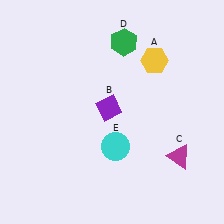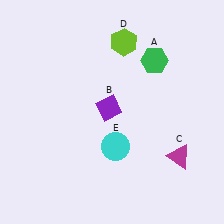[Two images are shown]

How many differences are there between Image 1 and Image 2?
There are 2 differences between the two images.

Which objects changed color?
A changed from yellow to green. D changed from green to lime.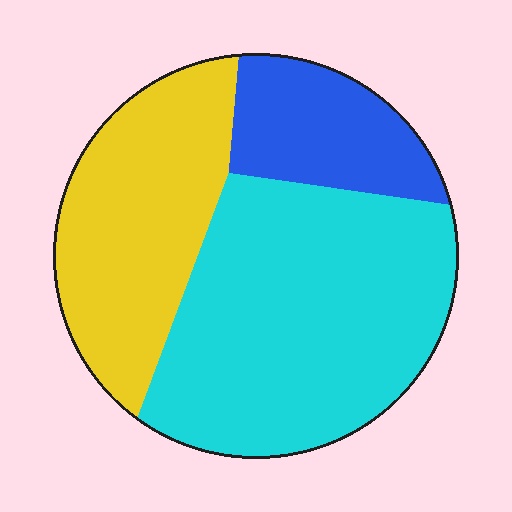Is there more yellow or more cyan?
Cyan.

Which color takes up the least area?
Blue, at roughly 15%.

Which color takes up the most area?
Cyan, at roughly 50%.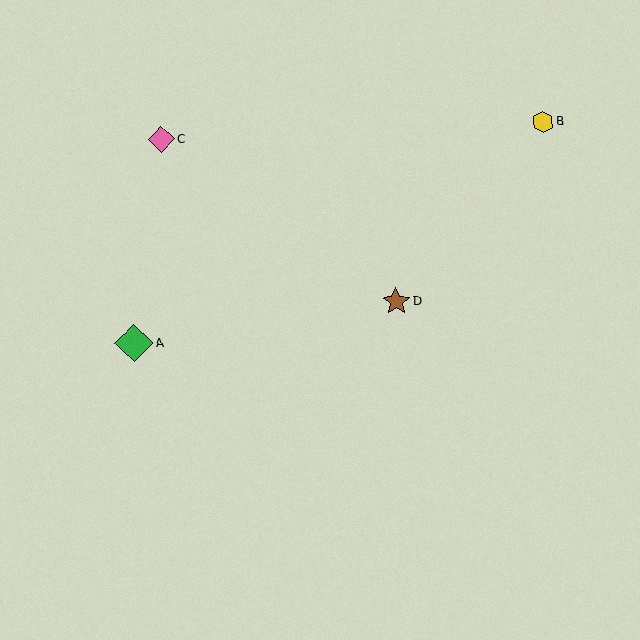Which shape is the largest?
The green diamond (labeled A) is the largest.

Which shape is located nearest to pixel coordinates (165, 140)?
The pink diamond (labeled C) at (161, 140) is nearest to that location.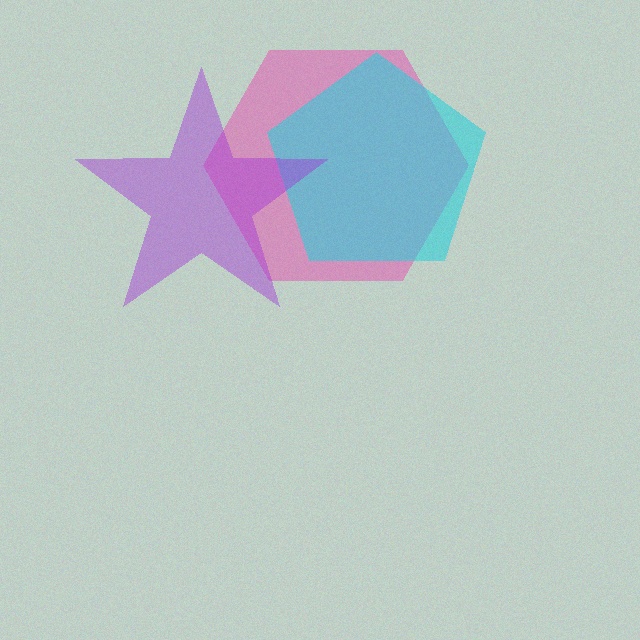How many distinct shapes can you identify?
There are 3 distinct shapes: a pink hexagon, a cyan pentagon, a purple star.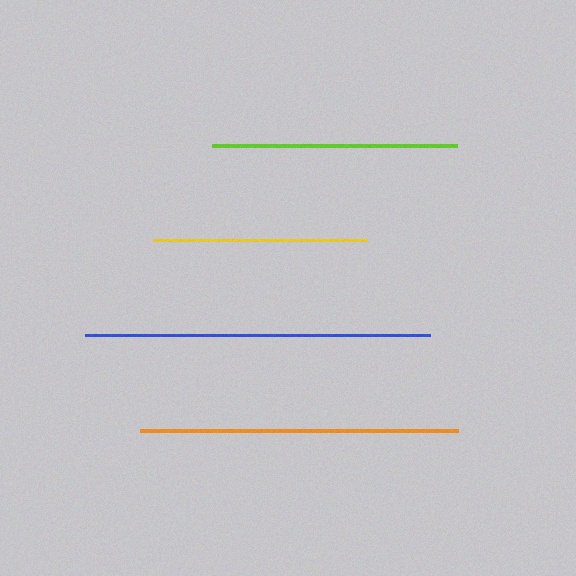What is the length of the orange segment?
The orange segment is approximately 318 pixels long.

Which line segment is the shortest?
The yellow line is the shortest at approximately 214 pixels.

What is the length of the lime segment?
The lime segment is approximately 245 pixels long.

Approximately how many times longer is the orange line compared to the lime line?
The orange line is approximately 1.3 times the length of the lime line.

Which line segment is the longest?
The blue line is the longest at approximately 345 pixels.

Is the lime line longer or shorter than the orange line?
The orange line is longer than the lime line.